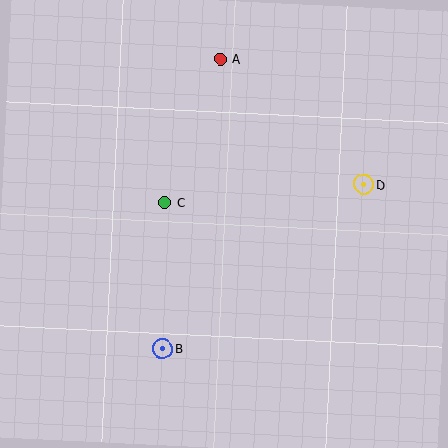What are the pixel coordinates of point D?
Point D is at (364, 184).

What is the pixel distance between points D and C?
The distance between D and C is 200 pixels.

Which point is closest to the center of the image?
Point C at (165, 202) is closest to the center.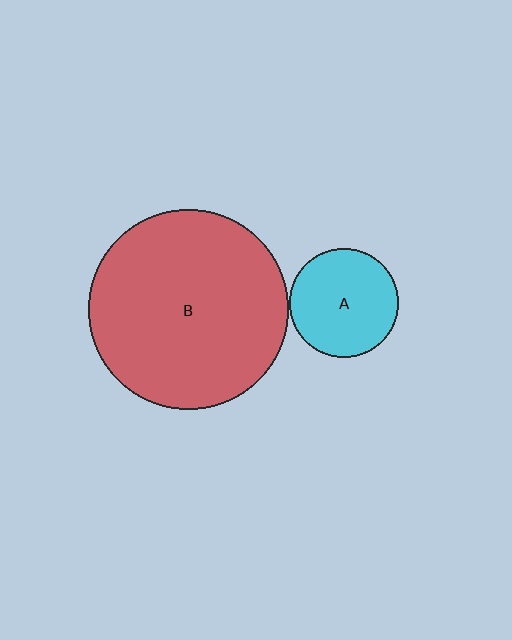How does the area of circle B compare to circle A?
Approximately 3.4 times.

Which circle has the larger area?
Circle B (red).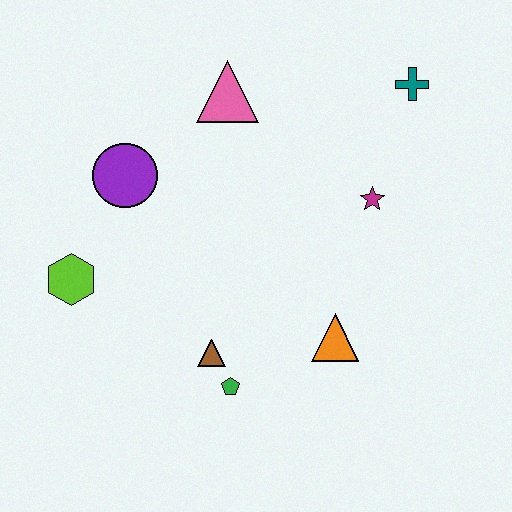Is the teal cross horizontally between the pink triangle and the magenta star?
No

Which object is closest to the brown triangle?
The green pentagon is closest to the brown triangle.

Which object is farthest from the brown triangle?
The teal cross is farthest from the brown triangle.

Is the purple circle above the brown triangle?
Yes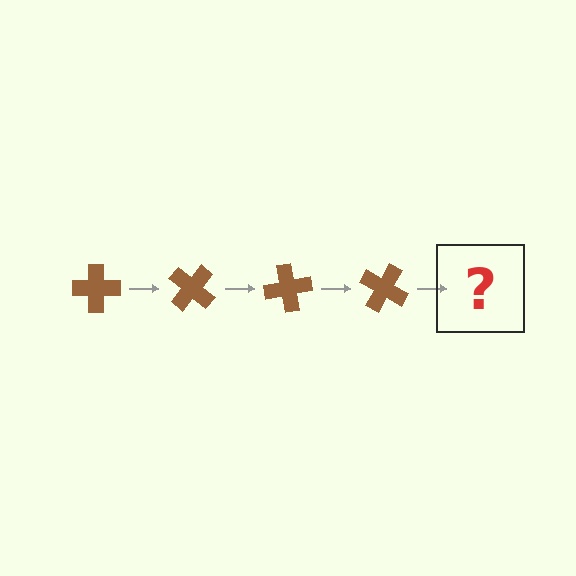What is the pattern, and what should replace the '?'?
The pattern is that the cross rotates 40 degrees each step. The '?' should be a brown cross rotated 160 degrees.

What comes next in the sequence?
The next element should be a brown cross rotated 160 degrees.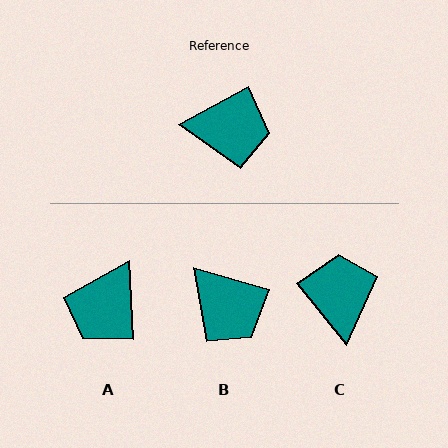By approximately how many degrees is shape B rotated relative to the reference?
Approximately 44 degrees clockwise.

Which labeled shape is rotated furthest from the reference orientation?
A, about 115 degrees away.